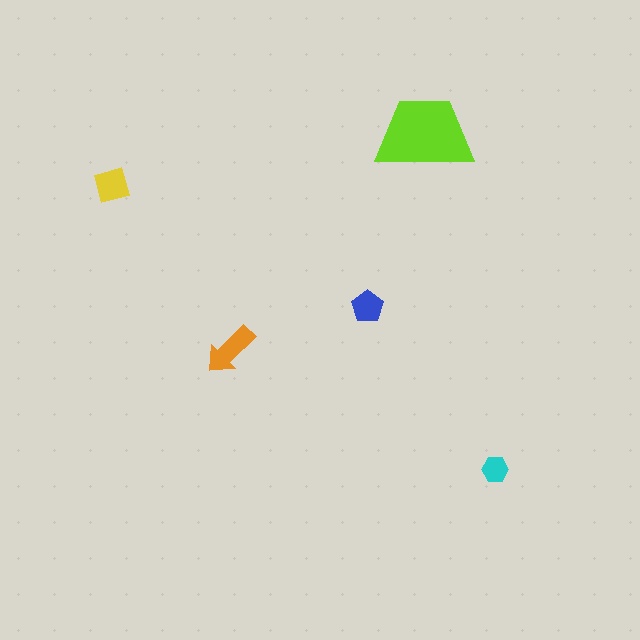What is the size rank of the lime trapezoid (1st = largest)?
1st.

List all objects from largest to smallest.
The lime trapezoid, the orange arrow, the yellow diamond, the blue pentagon, the cyan hexagon.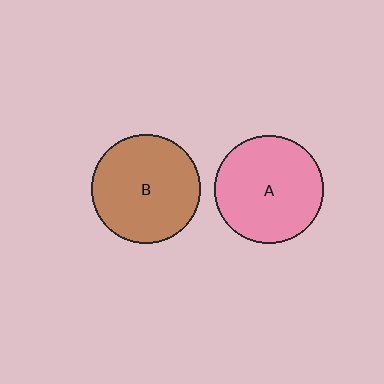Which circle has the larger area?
Circle B (brown).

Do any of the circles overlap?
No, none of the circles overlap.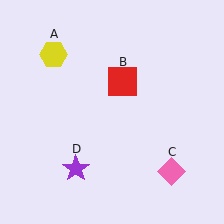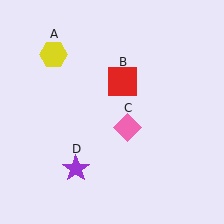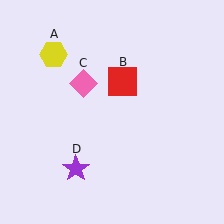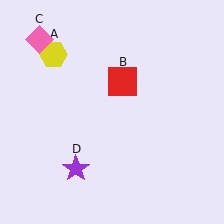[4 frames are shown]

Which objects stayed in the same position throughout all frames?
Yellow hexagon (object A) and red square (object B) and purple star (object D) remained stationary.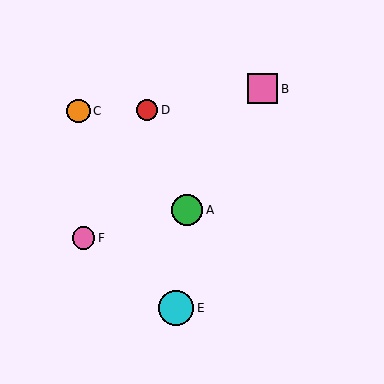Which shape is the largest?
The cyan circle (labeled E) is the largest.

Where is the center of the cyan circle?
The center of the cyan circle is at (176, 308).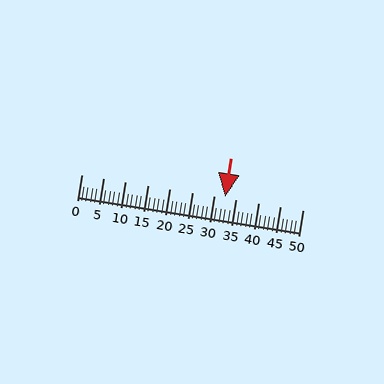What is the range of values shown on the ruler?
The ruler shows values from 0 to 50.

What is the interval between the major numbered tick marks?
The major tick marks are spaced 5 units apart.